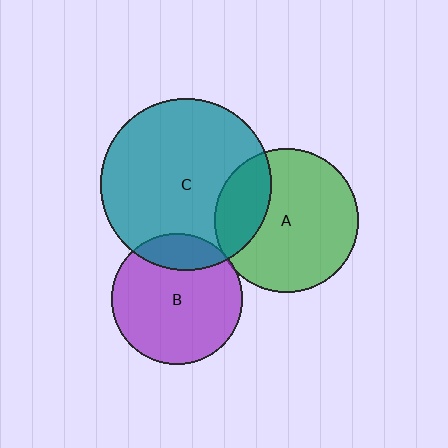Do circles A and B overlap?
Yes.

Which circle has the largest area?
Circle C (teal).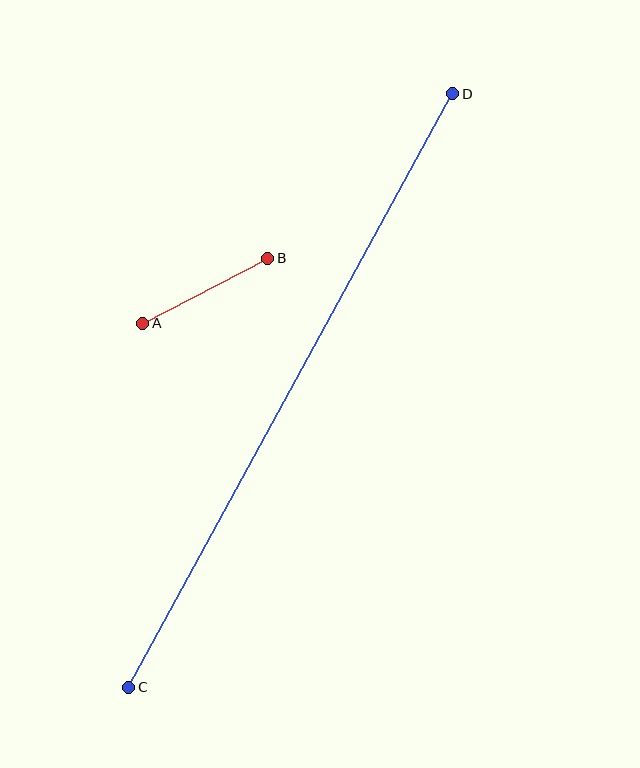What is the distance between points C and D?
The distance is approximately 676 pixels.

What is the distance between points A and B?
The distance is approximately 141 pixels.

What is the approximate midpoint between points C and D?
The midpoint is at approximately (291, 391) pixels.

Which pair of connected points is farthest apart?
Points C and D are farthest apart.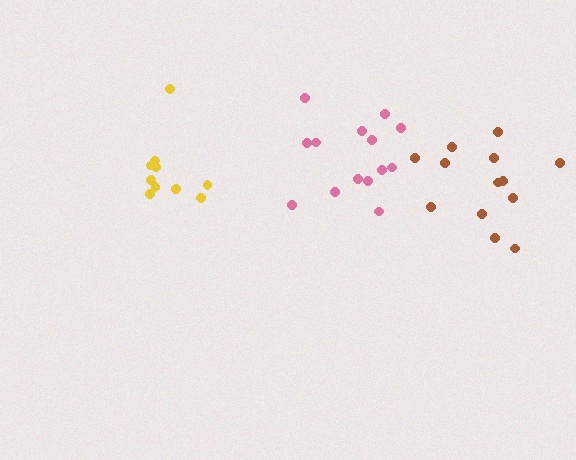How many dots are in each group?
Group 1: 13 dots, Group 2: 14 dots, Group 3: 10 dots (37 total).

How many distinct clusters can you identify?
There are 3 distinct clusters.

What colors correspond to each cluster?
The clusters are colored: brown, pink, yellow.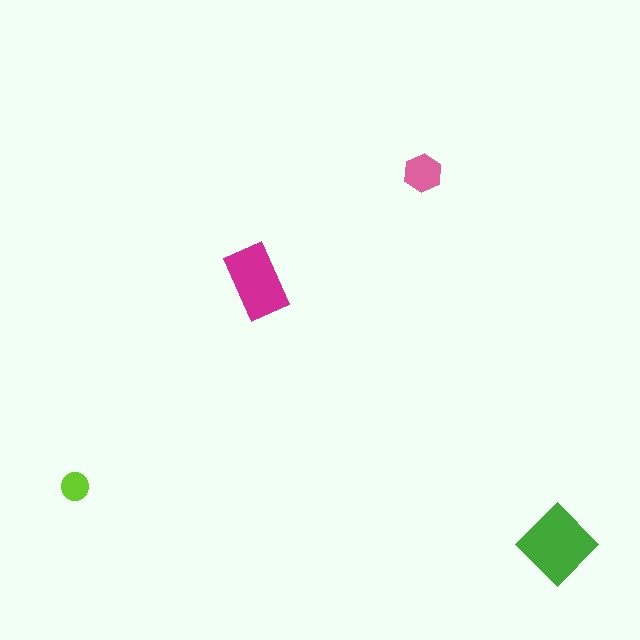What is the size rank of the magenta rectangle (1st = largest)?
2nd.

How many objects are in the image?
There are 4 objects in the image.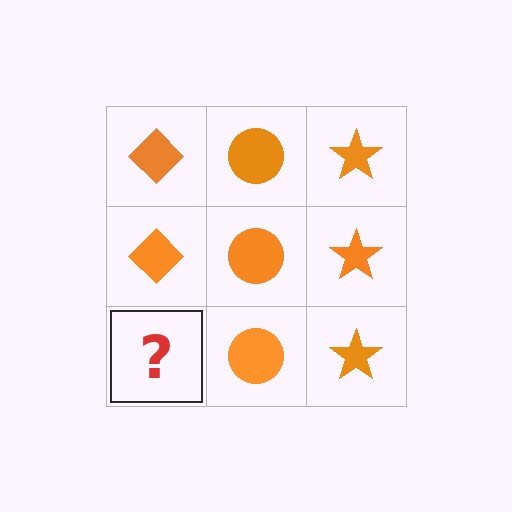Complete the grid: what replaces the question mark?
The question mark should be replaced with an orange diamond.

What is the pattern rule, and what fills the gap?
The rule is that each column has a consistent shape. The gap should be filled with an orange diamond.